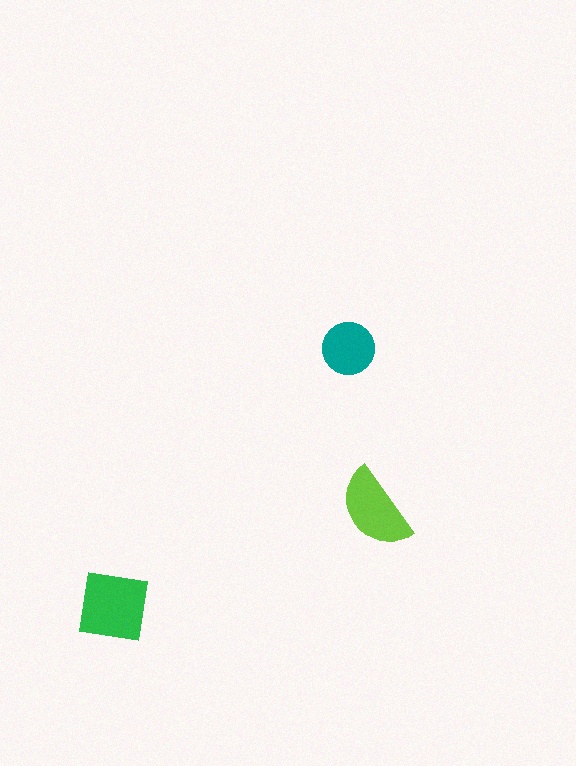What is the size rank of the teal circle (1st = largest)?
3rd.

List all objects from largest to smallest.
The green square, the lime semicircle, the teal circle.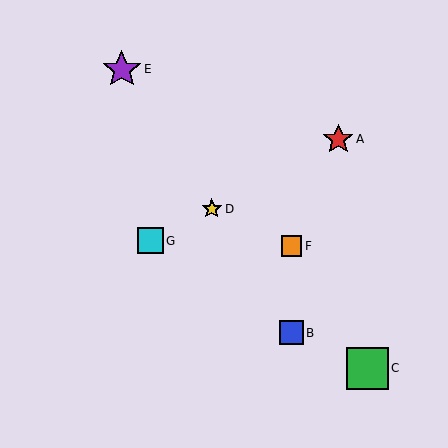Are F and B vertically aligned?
Yes, both are at x≈292.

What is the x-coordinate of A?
Object A is at x≈338.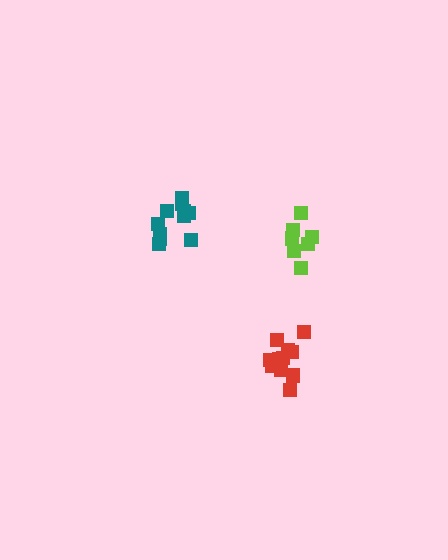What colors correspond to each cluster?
The clusters are colored: teal, red, lime.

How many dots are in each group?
Group 1: 11 dots, Group 2: 11 dots, Group 3: 7 dots (29 total).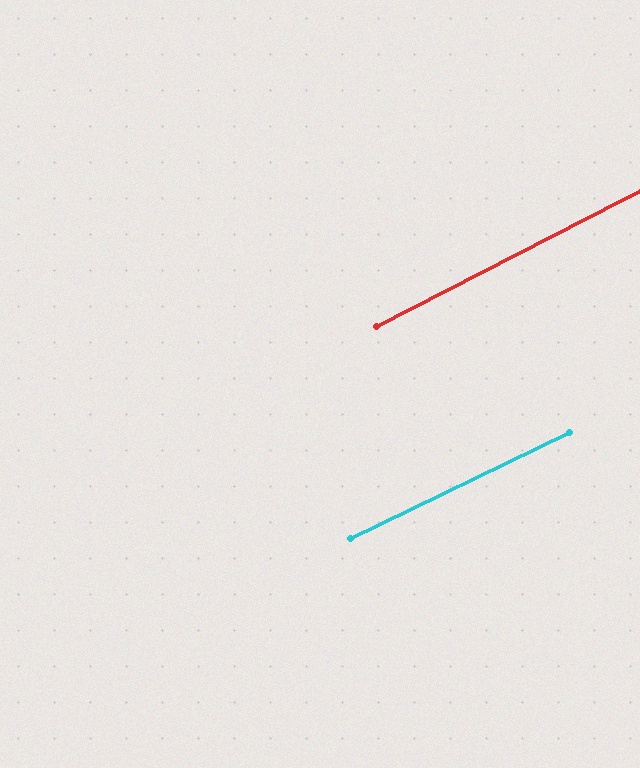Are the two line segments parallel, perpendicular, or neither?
Parallel — their directions differ by only 1.5°.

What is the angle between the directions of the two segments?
Approximately 2 degrees.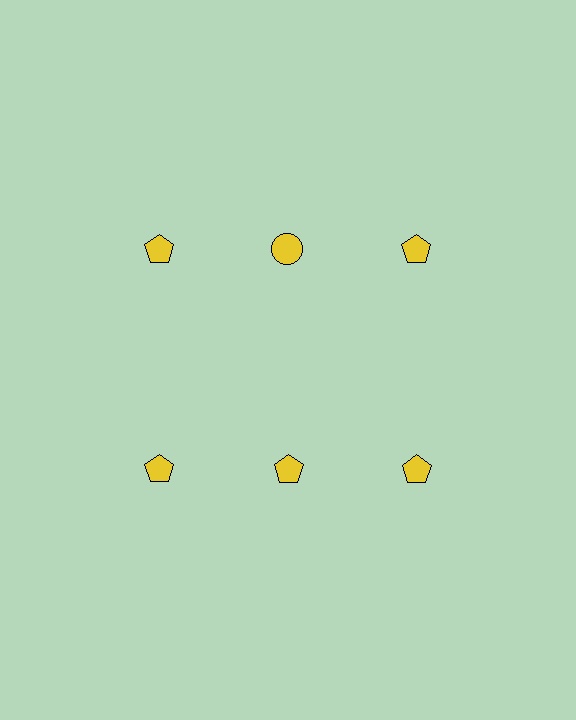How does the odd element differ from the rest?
It has a different shape: circle instead of pentagon.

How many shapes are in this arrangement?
There are 6 shapes arranged in a grid pattern.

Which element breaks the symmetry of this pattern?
The yellow circle in the top row, second from left column breaks the symmetry. All other shapes are yellow pentagons.